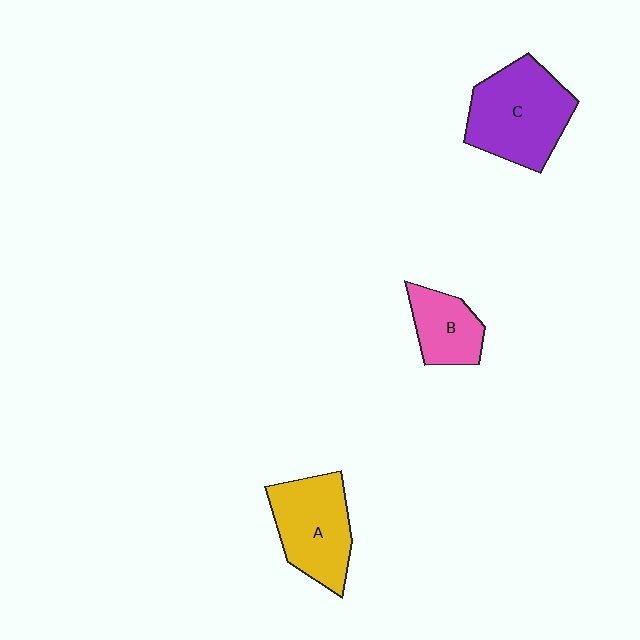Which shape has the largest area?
Shape C (purple).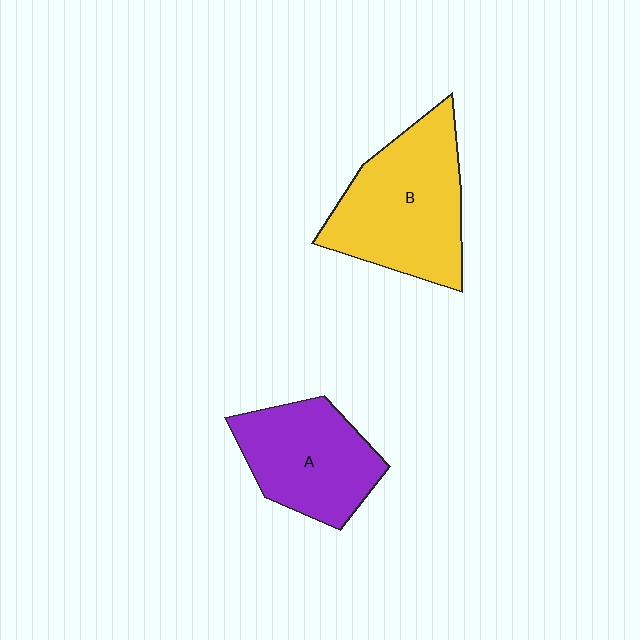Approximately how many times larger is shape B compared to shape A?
Approximately 1.3 times.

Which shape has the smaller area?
Shape A (purple).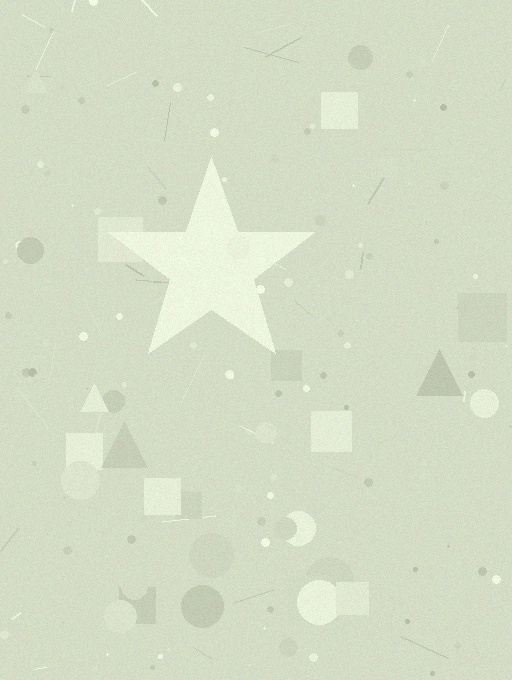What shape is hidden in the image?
A star is hidden in the image.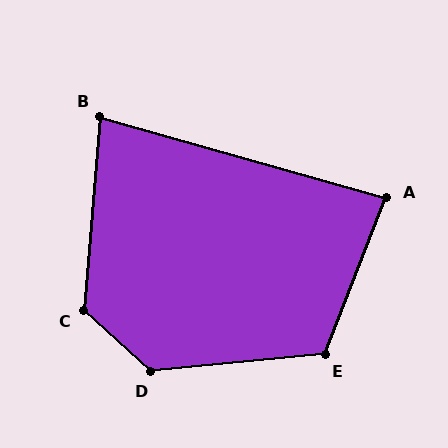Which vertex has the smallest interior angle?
B, at approximately 79 degrees.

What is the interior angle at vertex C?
Approximately 128 degrees (obtuse).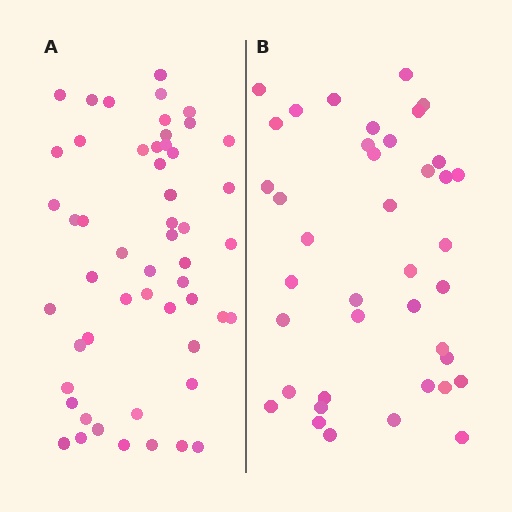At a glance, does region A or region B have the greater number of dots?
Region A (the left region) has more dots.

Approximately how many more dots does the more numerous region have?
Region A has approximately 15 more dots than region B.